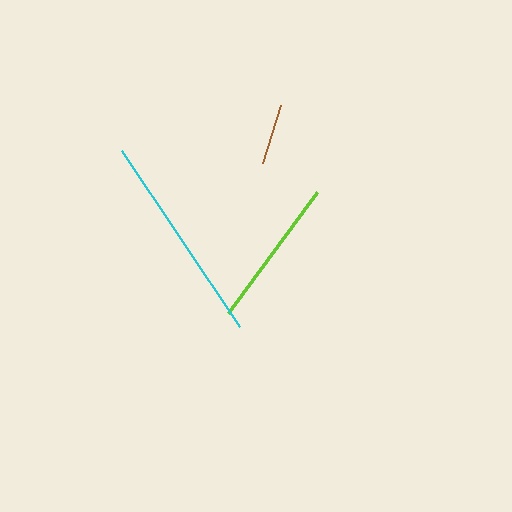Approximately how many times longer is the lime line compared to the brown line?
The lime line is approximately 2.5 times the length of the brown line.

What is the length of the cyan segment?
The cyan segment is approximately 212 pixels long.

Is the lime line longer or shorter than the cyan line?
The cyan line is longer than the lime line.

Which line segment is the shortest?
The brown line is the shortest at approximately 60 pixels.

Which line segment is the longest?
The cyan line is the longest at approximately 212 pixels.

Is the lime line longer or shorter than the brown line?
The lime line is longer than the brown line.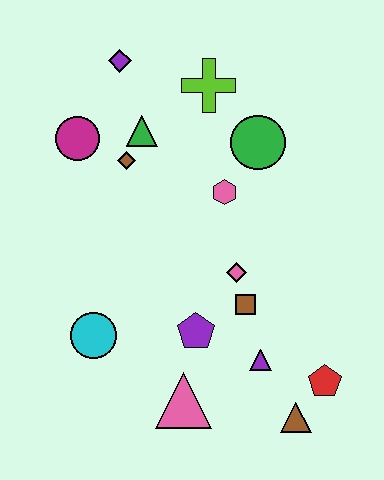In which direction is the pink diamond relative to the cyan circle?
The pink diamond is to the right of the cyan circle.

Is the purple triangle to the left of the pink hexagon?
No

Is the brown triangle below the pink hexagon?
Yes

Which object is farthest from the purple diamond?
The brown triangle is farthest from the purple diamond.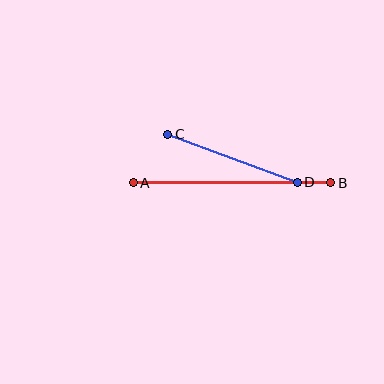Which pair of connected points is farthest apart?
Points A and B are farthest apart.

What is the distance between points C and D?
The distance is approximately 138 pixels.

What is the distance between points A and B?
The distance is approximately 198 pixels.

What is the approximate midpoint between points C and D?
The midpoint is at approximately (233, 158) pixels.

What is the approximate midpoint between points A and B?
The midpoint is at approximately (232, 183) pixels.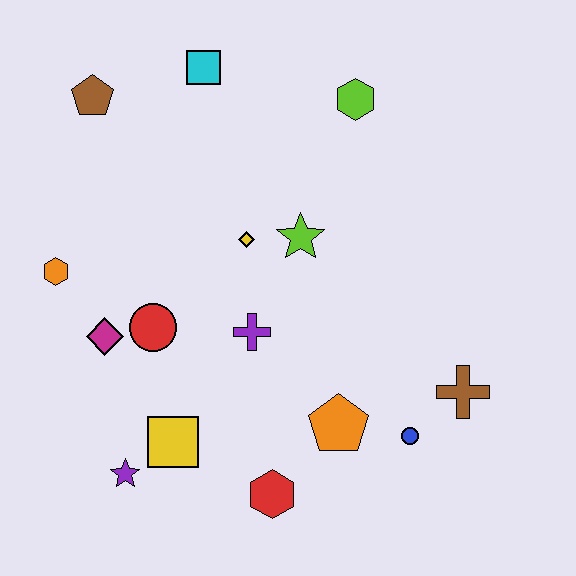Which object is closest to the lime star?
The yellow diamond is closest to the lime star.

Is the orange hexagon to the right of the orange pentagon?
No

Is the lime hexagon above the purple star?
Yes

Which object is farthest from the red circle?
The brown cross is farthest from the red circle.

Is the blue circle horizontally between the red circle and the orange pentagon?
No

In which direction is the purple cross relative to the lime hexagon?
The purple cross is below the lime hexagon.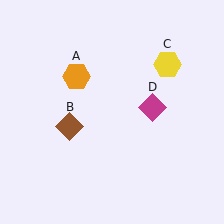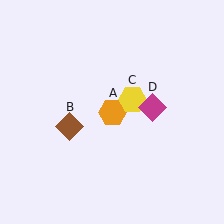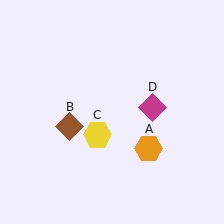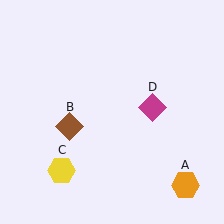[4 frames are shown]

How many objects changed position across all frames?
2 objects changed position: orange hexagon (object A), yellow hexagon (object C).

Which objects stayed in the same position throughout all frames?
Brown diamond (object B) and magenta diamond (object D) remained stationary.